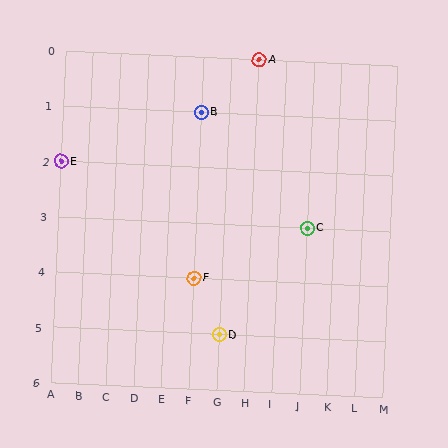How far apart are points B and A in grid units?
Points B and A are 2 columns and 1 row apart (about 2.2 grid units diagonally).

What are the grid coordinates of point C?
Point C is at grid coordinates (J, 3).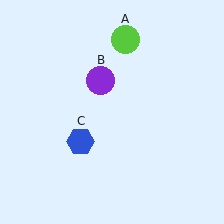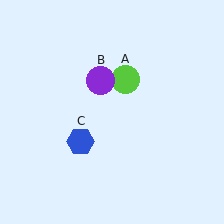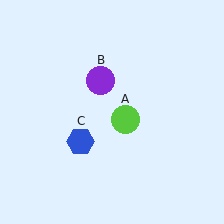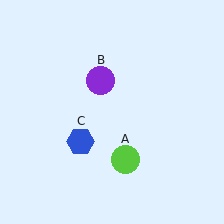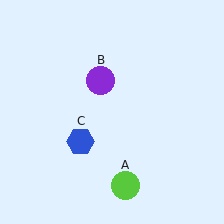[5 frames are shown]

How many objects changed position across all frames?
1 object changed position: lime circle (object A).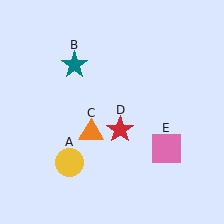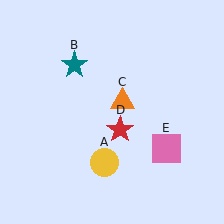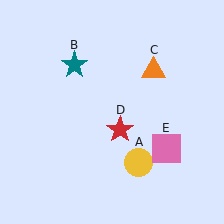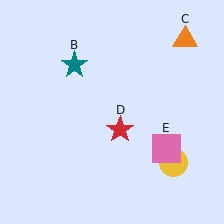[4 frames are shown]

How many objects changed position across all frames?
2 objects changed position: yellow circle (object A), orange triangle (object C).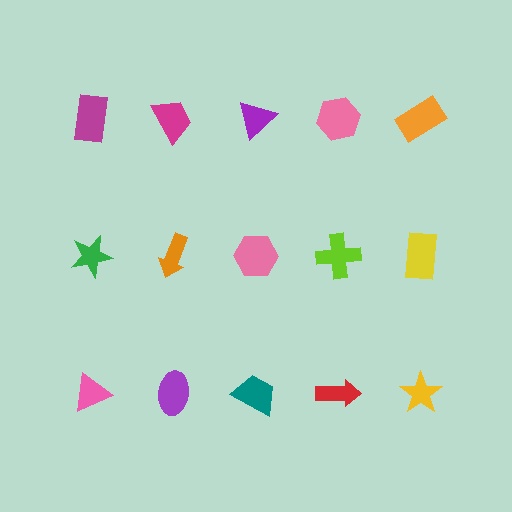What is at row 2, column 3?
A pink hexagon.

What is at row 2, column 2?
An orange arrow.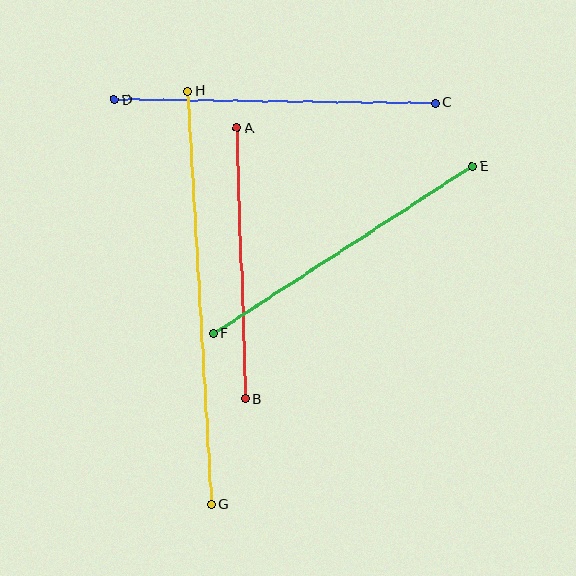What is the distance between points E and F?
The distance is approximately 308 pixels.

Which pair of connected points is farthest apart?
Points G and H are farthest apart.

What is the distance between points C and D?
The distance is approximately 321 pixels.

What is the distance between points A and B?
The distance is approximately 271 pixels.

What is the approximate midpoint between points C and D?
The midpoint is at approximately (275, 101) pixels.